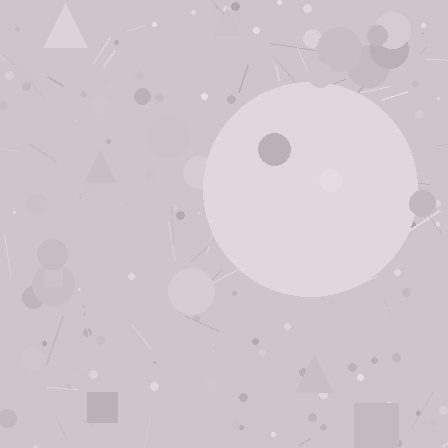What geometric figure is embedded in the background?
A circle is embedded in the background.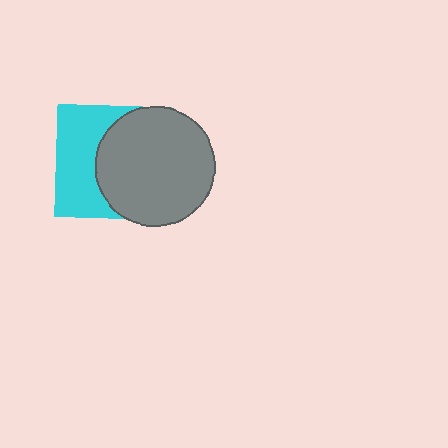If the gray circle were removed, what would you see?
You would see the complete cyan square.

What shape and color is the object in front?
The object in front is a gray circle.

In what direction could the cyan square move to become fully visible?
The cyan square could move left. That would shift it out from behind the gray circle entirely.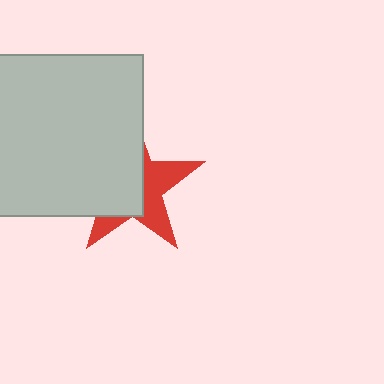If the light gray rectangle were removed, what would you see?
You would see the complete red star.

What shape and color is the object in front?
The object in front is a light gray rectangle.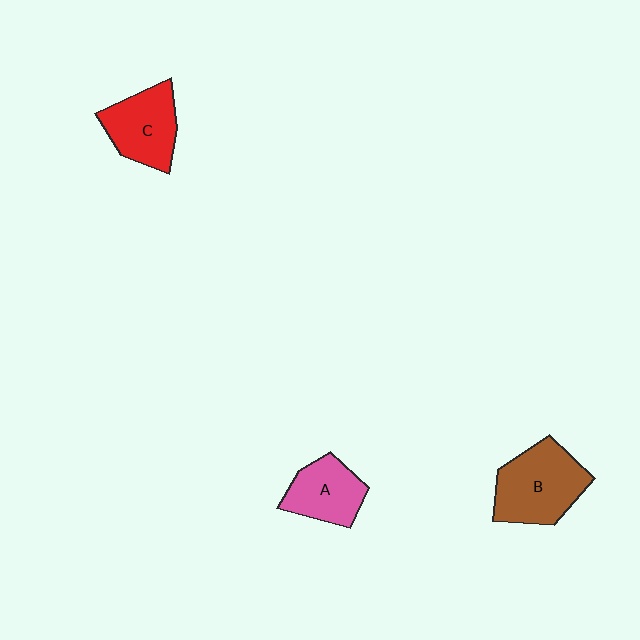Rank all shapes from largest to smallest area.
From largest to smallest: B (brown), C (red), A (pink).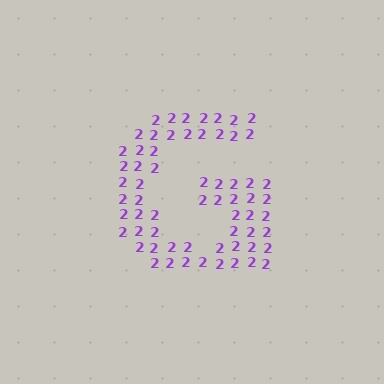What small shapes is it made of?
It is made of small digit 2's.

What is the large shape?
The large shape is the letter G.